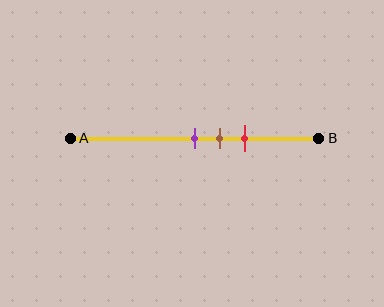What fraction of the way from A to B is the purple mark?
The purple mark is approximately 50% (0.5) of the way from A to B.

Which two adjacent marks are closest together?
The purple and brown marks are the closest adjacent pair.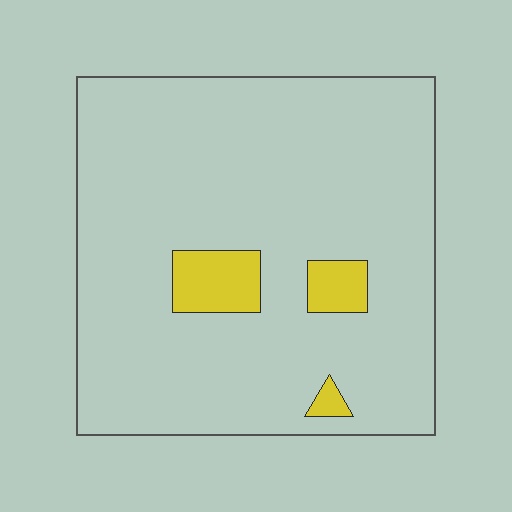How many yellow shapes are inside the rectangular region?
3.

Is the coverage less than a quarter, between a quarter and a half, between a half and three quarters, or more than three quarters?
Less than a quarter.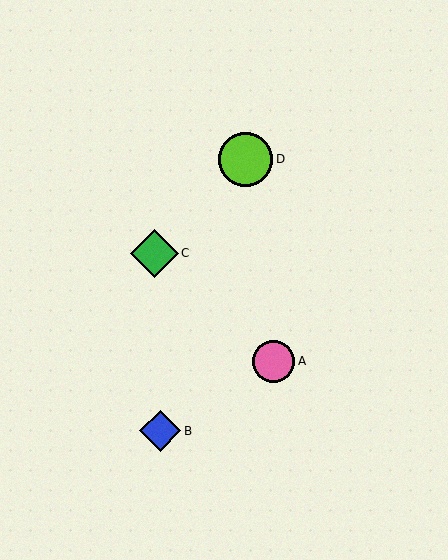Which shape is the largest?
The lime circle (labeled D) is the largest.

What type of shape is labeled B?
Shape B is a blue diamond.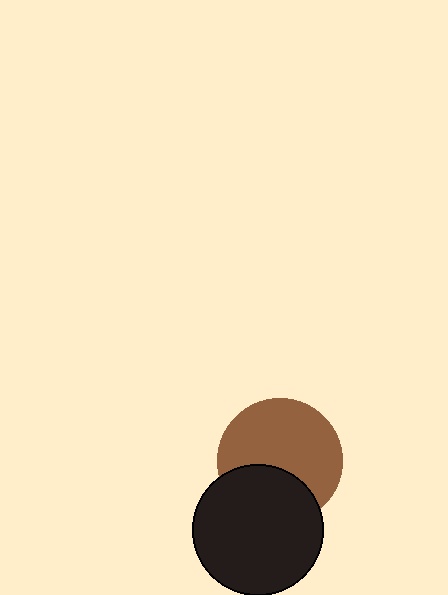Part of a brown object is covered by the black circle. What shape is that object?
It is a circle.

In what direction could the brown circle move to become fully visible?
The brown circle could move up. That would shift it out from behind the black circle entirely.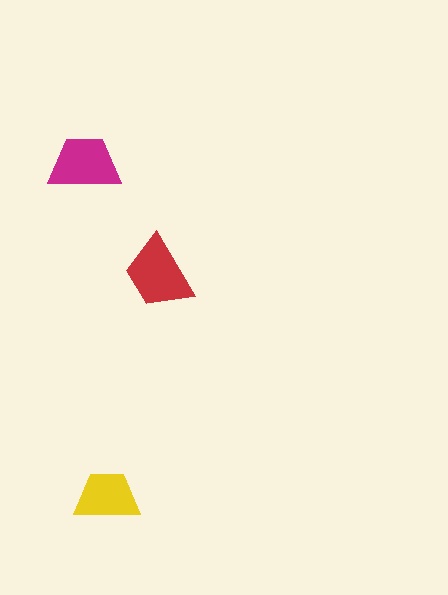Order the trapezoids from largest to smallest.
the red one, the magenta one, the yellow one.